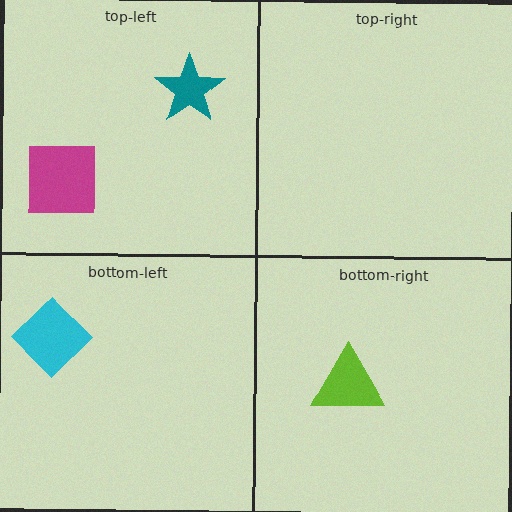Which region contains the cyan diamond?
The bottom-left region.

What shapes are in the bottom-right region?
The lime triangle.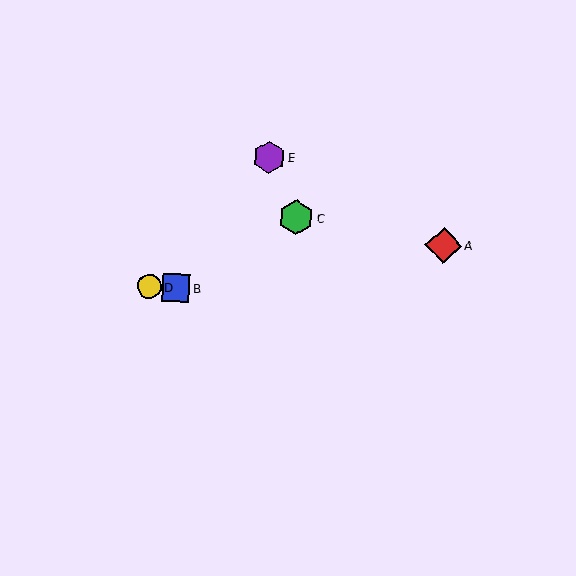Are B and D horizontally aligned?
Yes, both are at y≈288.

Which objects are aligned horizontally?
Objects B, D are aligned horizontally.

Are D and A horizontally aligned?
No, D is at y≈287 and A is at y≈245.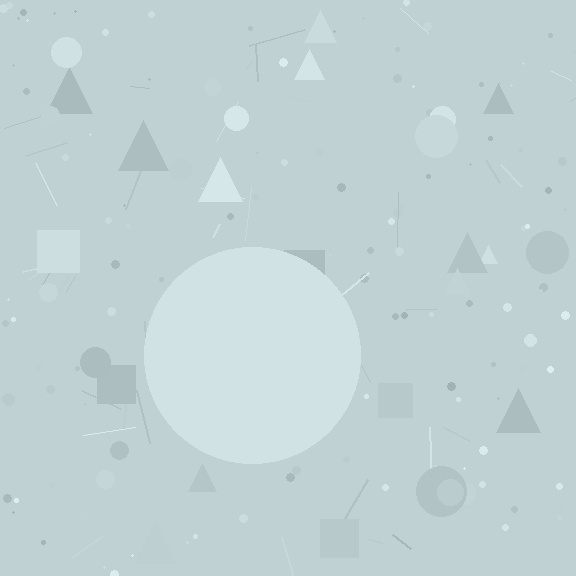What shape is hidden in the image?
A circle is hidden in the image.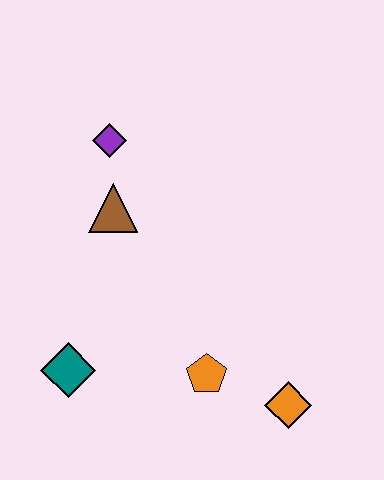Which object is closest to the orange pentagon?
The orange diamond is closest to the orange pentagon.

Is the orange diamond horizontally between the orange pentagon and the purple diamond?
No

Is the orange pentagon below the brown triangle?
Yes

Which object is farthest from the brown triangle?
The orange diamond is farthest from the brown triangle.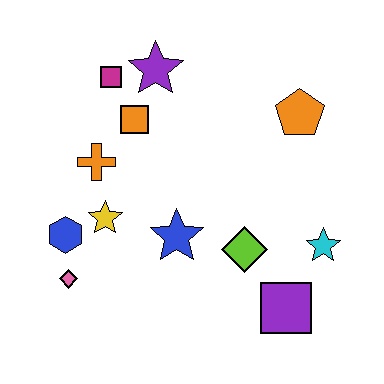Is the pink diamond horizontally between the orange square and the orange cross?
No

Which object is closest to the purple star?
The magenta square is closest to the purple star.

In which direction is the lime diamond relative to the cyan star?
The lime diamond is to the left of the cyan star.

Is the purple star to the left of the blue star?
Yes